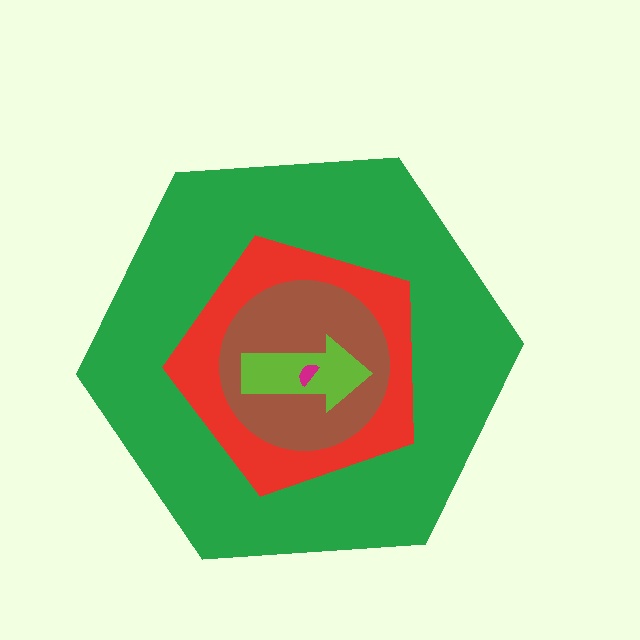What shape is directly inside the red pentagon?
The brown circle.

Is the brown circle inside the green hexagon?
Yes.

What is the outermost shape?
The green hexagon.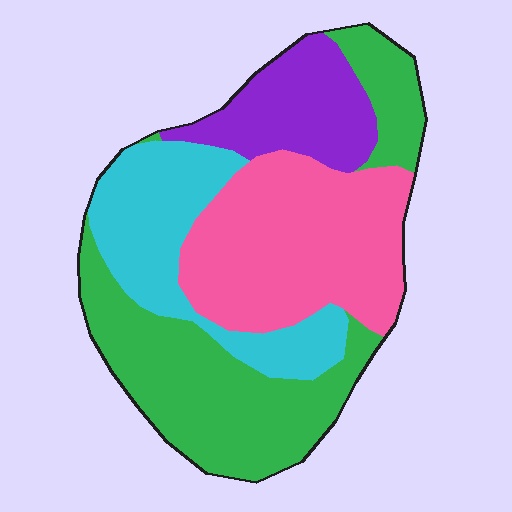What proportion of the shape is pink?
Pink takes up about one third (1/3) of the shape.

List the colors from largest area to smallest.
From largest to smallest: green, pink, cyan, purple.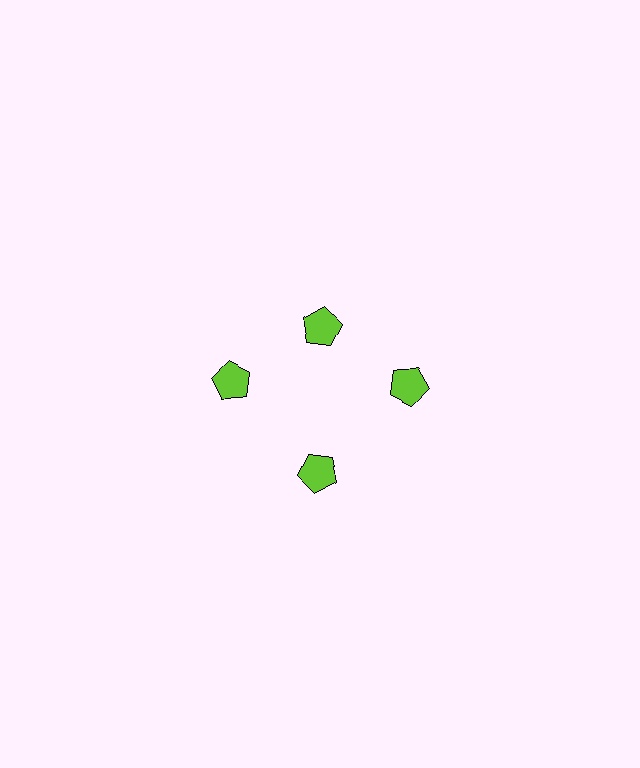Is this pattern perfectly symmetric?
No. The 4 lime pentagons are arranged in a ring, but one element near the 12 o'clock position is pulled inward toward the center, breaking the 4-fold rotational symmetry.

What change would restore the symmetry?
The symmetry would be restored by moving it outward, back onto the ring so that all 4 pentagons sit at equal angles and equal distance from the center.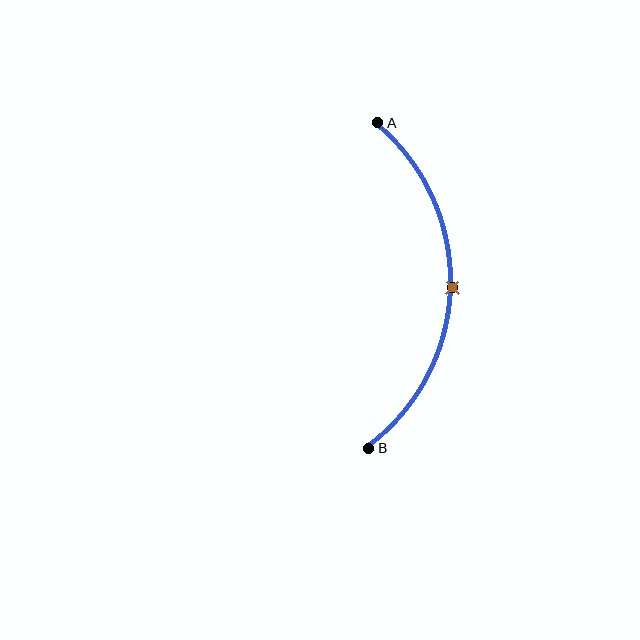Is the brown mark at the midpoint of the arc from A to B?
Yes. The brown mark lies on the arc at equal arc-length from both A and B — it is the arc midpoint.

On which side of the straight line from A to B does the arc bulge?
The arc bulges to the right of the straight line connecting A and B.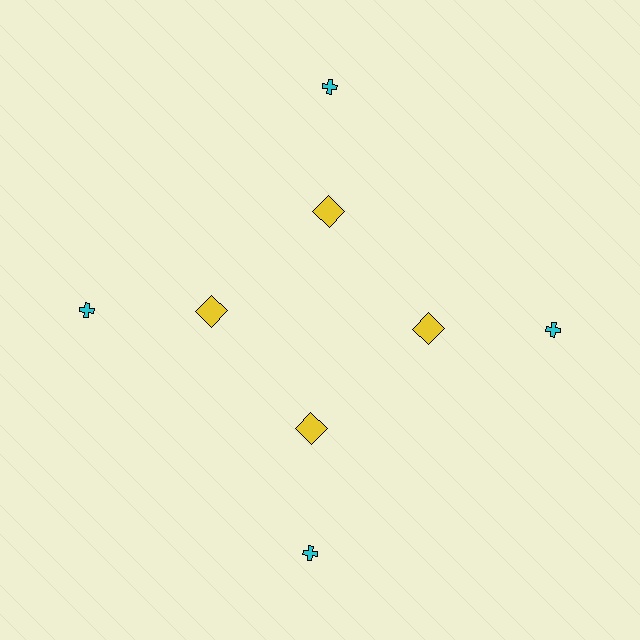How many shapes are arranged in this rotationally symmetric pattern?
There are 8 shapes, arranged in 4 groups of 2.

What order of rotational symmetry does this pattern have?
This pattern has 4-fold rotational symmetry.